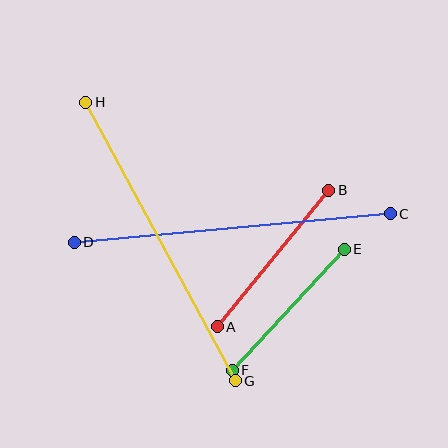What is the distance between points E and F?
The distance is approximately 165 pixels.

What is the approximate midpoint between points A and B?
The midpoint is at approximately (273, 259) pixels.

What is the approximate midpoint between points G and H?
The midpoint is at approximately (160, 242) pixels.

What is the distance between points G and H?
The distance is approximately 316 pixels.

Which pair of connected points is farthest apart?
Points C and D are farthest apart.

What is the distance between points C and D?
The distance is approximately 318 pixels.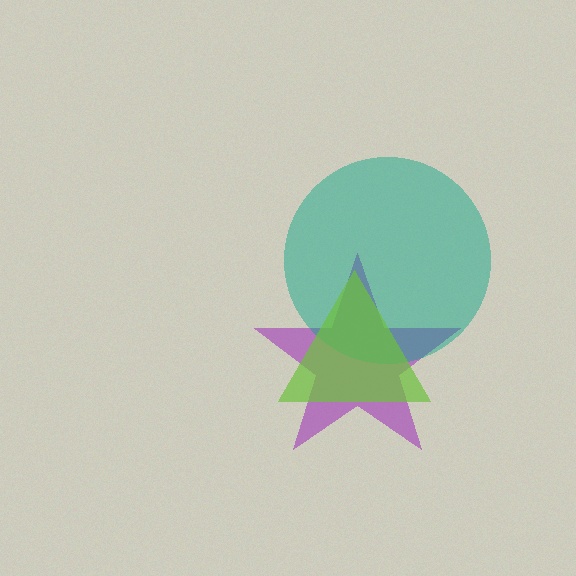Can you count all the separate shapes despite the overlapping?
Yes, there are 3 separate shapes.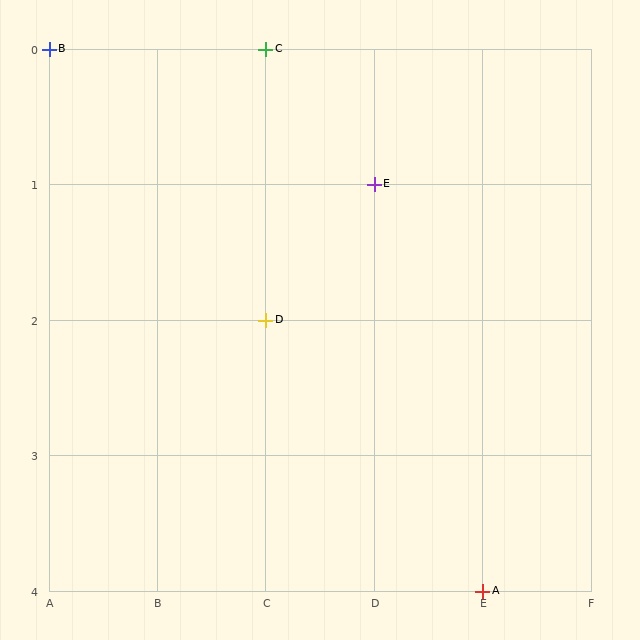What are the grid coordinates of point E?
Point E is at grid coordinates (D, 1).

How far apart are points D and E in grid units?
Points D and E are 1 column and 1 row apart (about 1.4 grid units diagonally).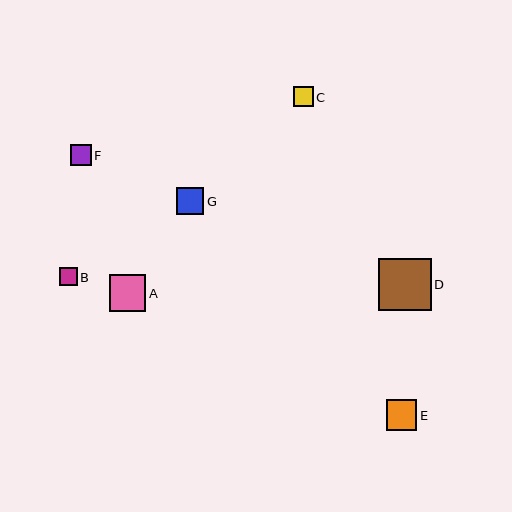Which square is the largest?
Square D is the largest with a size of approximately 52 pixels.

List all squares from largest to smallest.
From largest to smallest: D, A, E, G, F, C, B.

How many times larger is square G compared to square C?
Square G is approximately 1.4 times the size of square C.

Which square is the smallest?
Square B is the smallest with a size of approximately 18 pixels.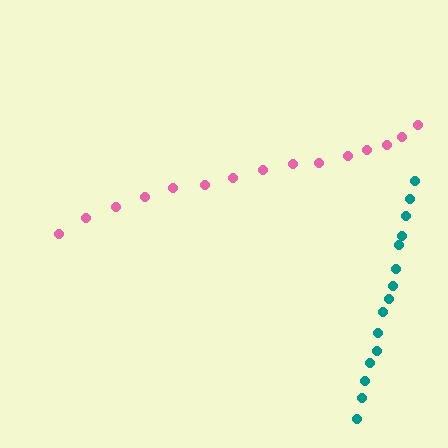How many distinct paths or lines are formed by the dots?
There are 2 distinct paths.